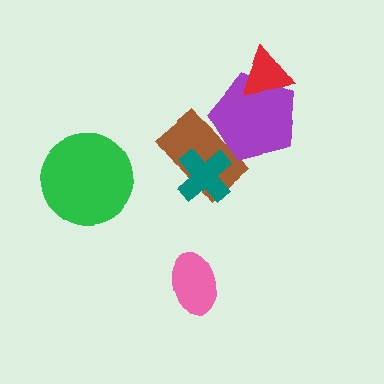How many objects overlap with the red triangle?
1 object overlaps with the red triangle.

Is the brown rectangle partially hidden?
Yes, it is partially covered by another shape.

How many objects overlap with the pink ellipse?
0 objects overlap with the pink ellipse.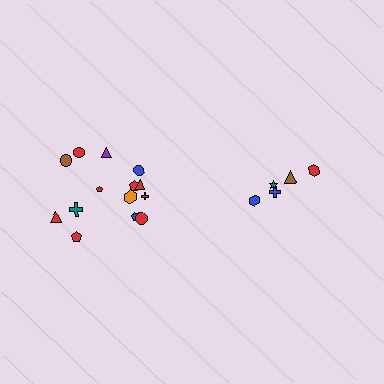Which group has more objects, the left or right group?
The left group.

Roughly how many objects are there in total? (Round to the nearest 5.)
Roughly 20 objects in total.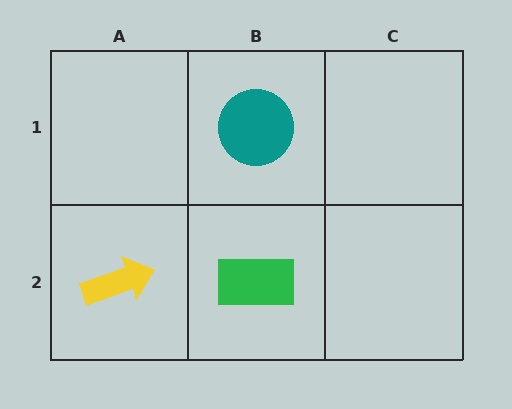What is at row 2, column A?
A yellow arrow.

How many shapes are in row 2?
2 shapes.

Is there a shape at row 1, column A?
No, that cell is empty.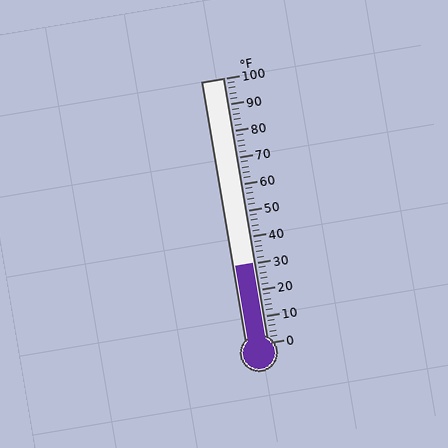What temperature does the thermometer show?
The thermometer shows approximately 30°F.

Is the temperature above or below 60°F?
The temperature is below 60°F.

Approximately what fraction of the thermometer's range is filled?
The thermometer is filled to approximately 30% of its range.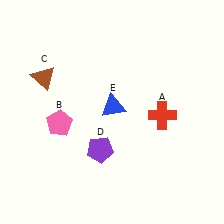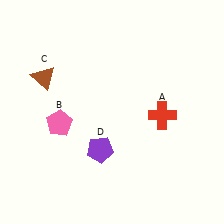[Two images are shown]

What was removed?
The blue triangle (E) was removed in Image 2.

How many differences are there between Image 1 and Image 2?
There is 1 difference between the two images.